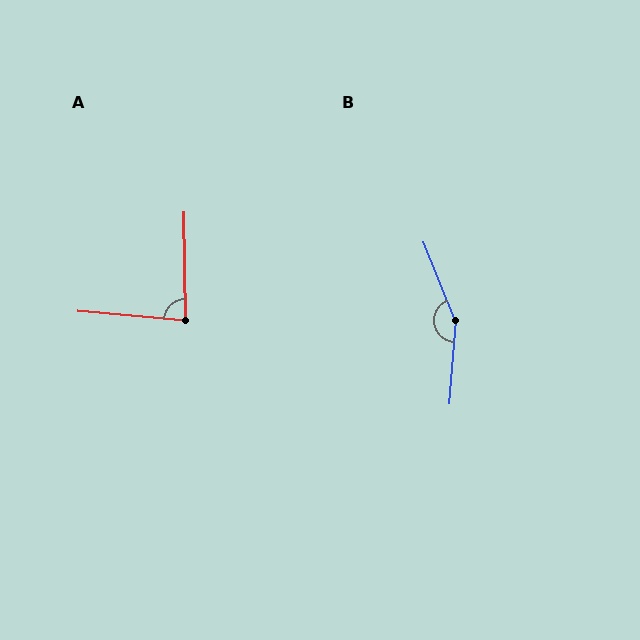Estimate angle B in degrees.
Approximately 153 degrees.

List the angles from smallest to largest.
A (84°), B (153°).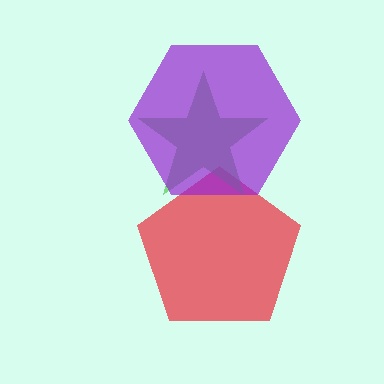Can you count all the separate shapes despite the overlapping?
Yes, there are 3 separate shapes.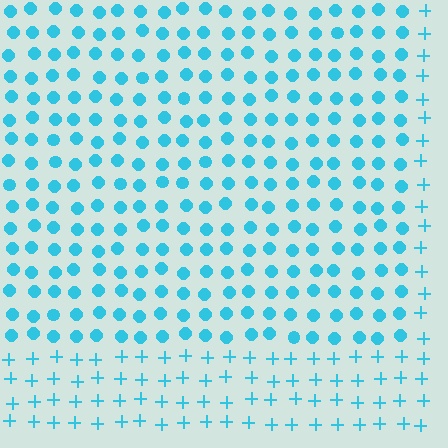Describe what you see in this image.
The image is filled with small cyan elements arranged in a uniform grid. A rectangle-shaped region contains circles, while the surrounding area contains plus signs. The boundary is defined purely by the change in element shape.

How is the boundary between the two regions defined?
The boundary is defined by a change in element shape: circles inside vs. plus signs outside. All elements share the same color and spacing.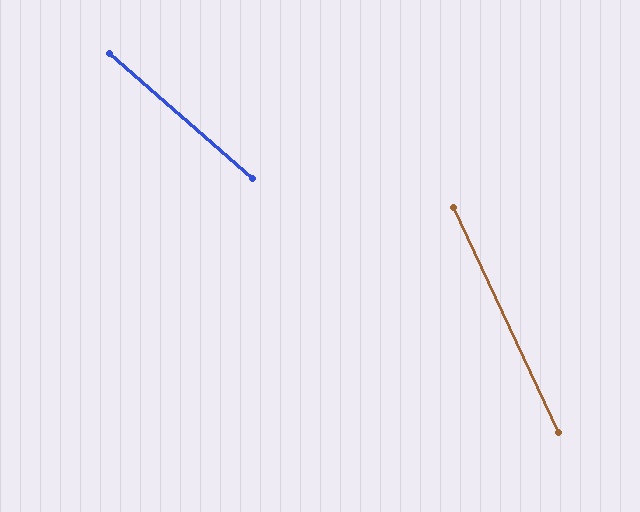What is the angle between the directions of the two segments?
Approximately 24 degrees.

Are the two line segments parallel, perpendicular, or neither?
Neither parallel nor perpendicular — they differ by about 24°.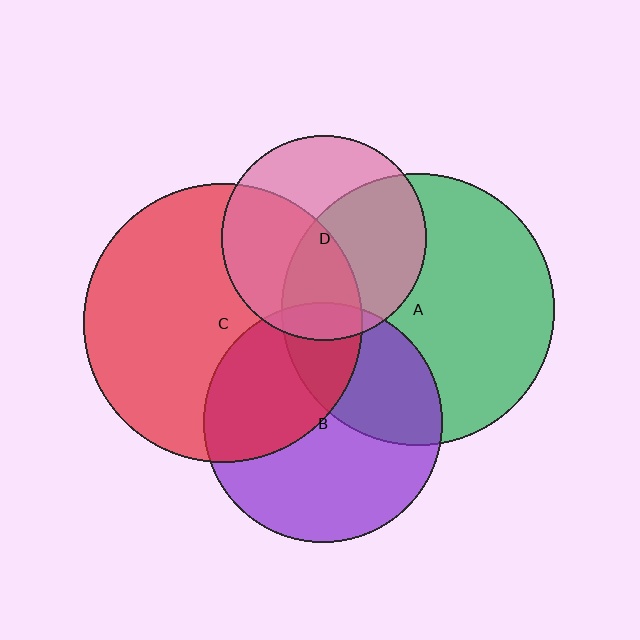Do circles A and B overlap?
Yes.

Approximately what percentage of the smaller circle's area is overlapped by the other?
Approximately 35%.